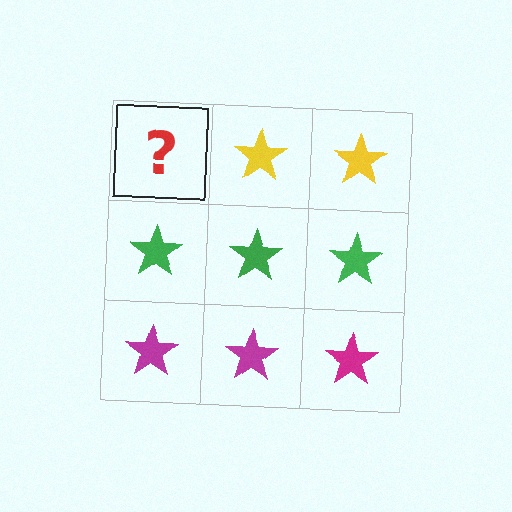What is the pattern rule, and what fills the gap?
The rule is that each row has a consistent color. The gap should be filled with a yellow star.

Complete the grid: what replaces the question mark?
The question mark should be replaced with a yellow star.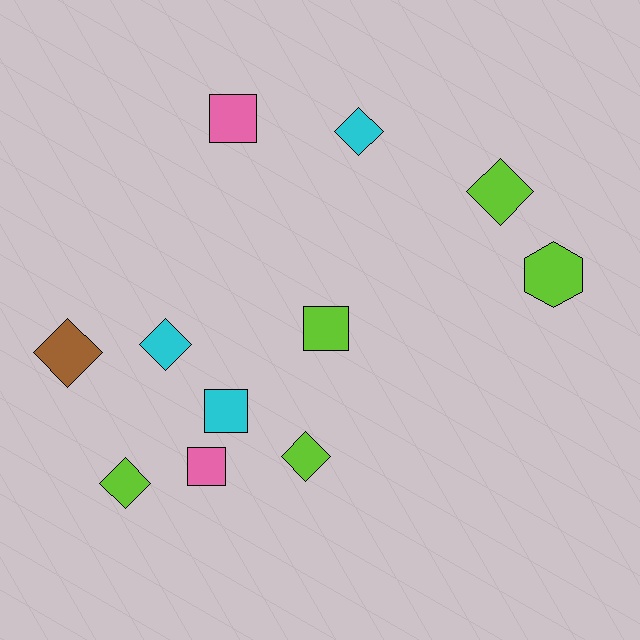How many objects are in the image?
There are 11 objects.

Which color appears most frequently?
Lime, with 5 objects.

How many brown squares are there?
There are no brown squares.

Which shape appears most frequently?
Diamond, with 6 objects.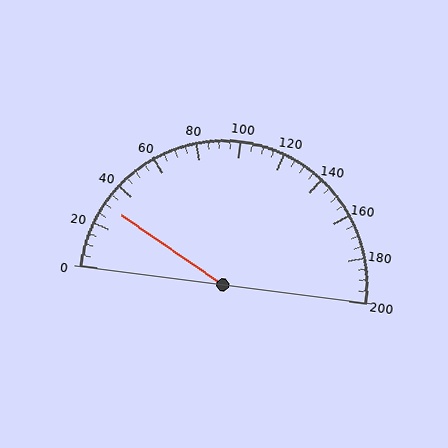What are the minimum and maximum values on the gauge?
The gauge ranges from 0 to 200.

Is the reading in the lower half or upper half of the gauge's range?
The reading is in the lower half of the range (0 to 200).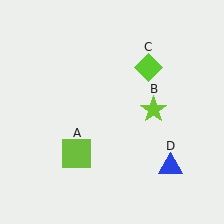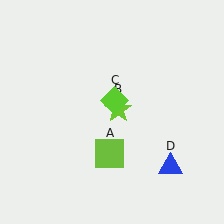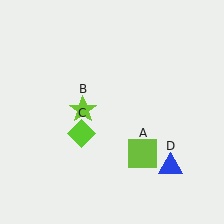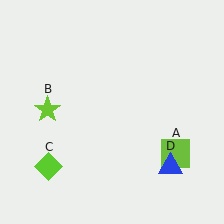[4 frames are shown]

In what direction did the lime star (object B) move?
The lime star (object B) moved left.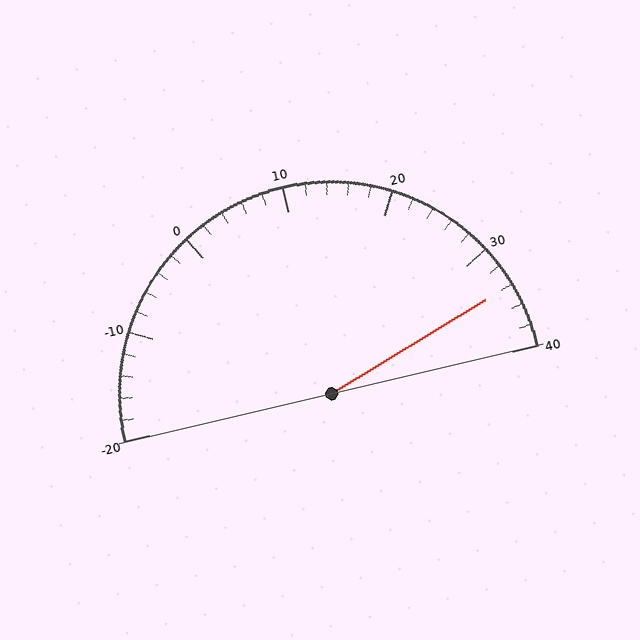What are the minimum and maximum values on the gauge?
The gauge ranges from -20 to 40.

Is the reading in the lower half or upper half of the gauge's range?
The reading is in the upper half of the range (-20 to 40).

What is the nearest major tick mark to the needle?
The nearest major tick mark is 30.